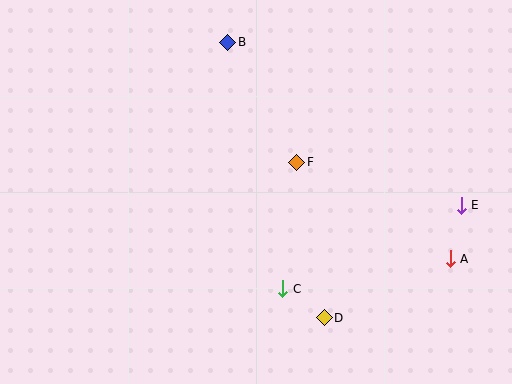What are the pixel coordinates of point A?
Point A is at (450, 259).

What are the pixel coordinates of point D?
Point D is at (324, 318).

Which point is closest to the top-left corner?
Point B is closest to the top-left corner.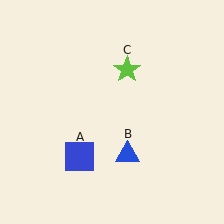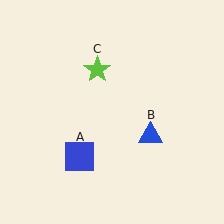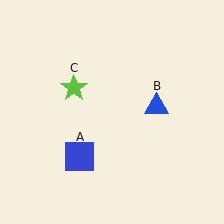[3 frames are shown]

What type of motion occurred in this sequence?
The blue triangle (object B), lime star (object C) rotated counterclockwise around the center of the scene.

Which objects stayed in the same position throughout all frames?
Blue square (object A) remained stationary.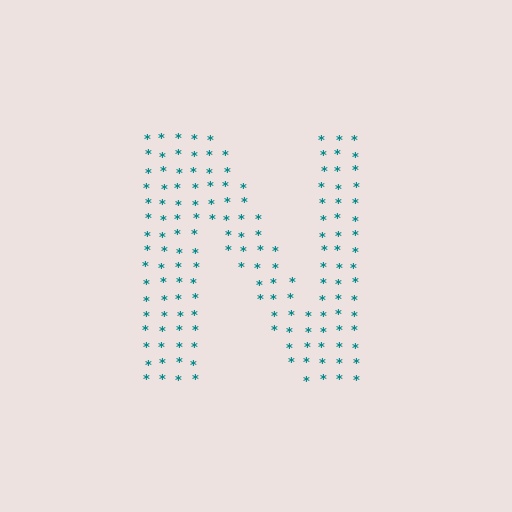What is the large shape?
The large shape is the letter N.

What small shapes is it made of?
It is made of small asterisks.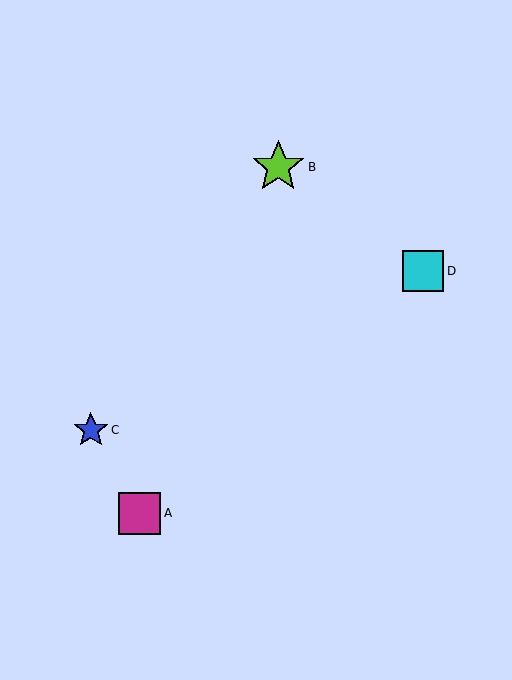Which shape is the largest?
The lime star (labeled B) is the largest.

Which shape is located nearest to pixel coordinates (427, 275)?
The cyan square (labeled D) at (423, 271) is nearest to that location.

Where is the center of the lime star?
The center of the lime star is at (278, 167).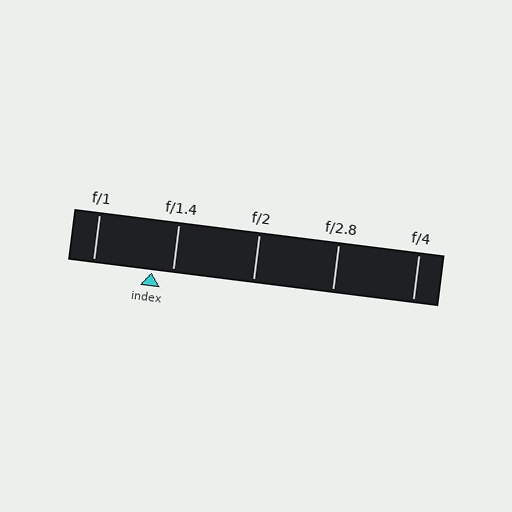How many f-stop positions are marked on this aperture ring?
There are 5 f-stop positions marked.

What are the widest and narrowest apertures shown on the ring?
The widest aperture shown is f/1 and the narrowest is f/4.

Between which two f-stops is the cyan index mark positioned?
The index mark is between f/1 and f/1.4.